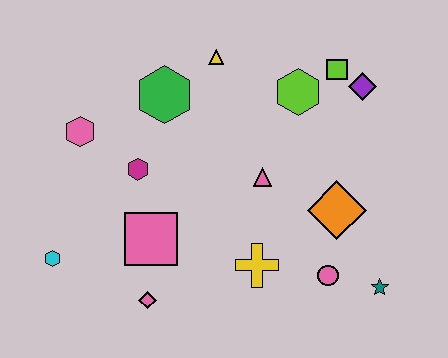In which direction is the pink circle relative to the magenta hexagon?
The pink circle is to the right of the magenta hexagon.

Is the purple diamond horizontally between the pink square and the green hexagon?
No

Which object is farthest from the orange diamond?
The cyan hexagon is farthest from the orange diamond.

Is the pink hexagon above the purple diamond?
No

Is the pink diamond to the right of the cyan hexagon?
Yes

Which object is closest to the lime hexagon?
The lime square is closest to the lime hexagon.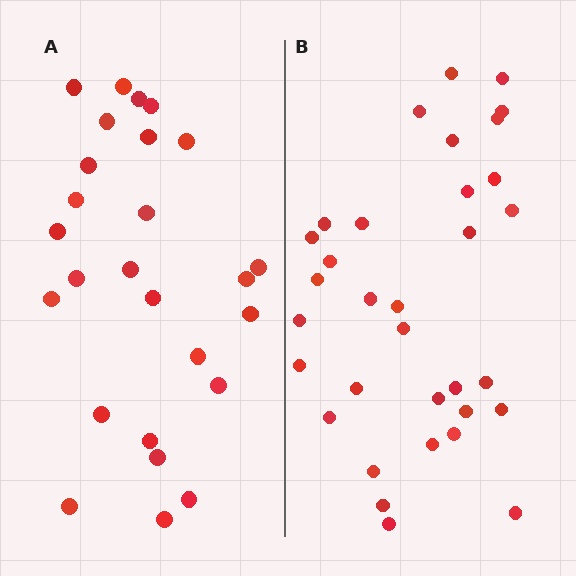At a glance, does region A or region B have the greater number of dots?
Region B (the right region) has more dots.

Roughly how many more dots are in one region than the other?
Region B has roughly 8 or so more dots than region A.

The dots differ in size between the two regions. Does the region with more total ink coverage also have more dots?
No. Region A has more total ink coverage because its dots are larger, but region B actually contains more individual dots. Total area can be misleading — the number of items is what matters here.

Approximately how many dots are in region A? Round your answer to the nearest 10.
About 30 dots. (The exact count is 26, which rounds to 30.)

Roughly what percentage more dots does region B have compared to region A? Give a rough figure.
About 25% more.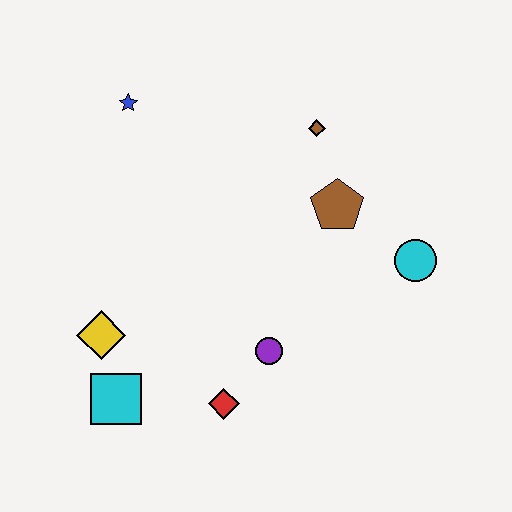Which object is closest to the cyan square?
The yellow diamond is closest to the cyan square.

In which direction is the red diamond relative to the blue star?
The red diamond is below the blue star.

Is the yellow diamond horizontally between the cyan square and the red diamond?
No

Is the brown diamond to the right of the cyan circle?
No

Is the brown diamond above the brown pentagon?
Yes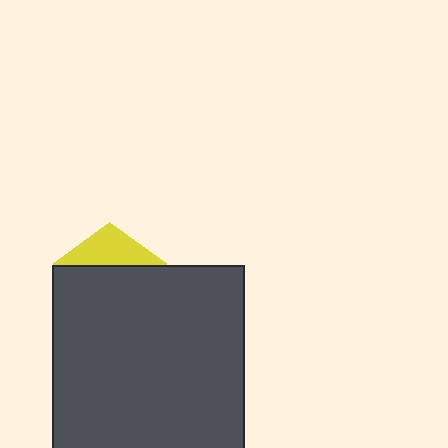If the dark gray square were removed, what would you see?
You would see the complete yellow pentagon.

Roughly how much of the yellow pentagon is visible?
A small part of it is visible (roughly 31%).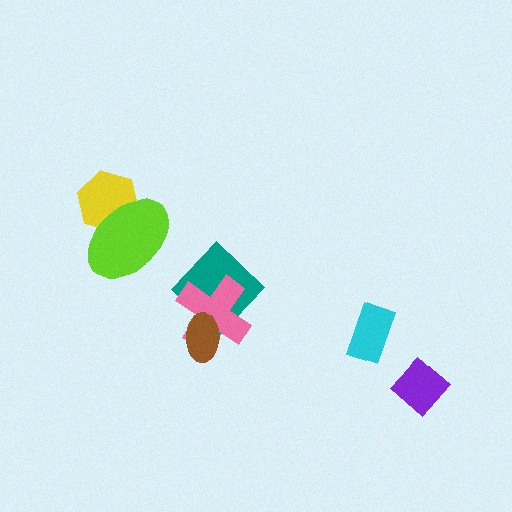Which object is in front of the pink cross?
The brown ellipse is in front of the pink cross.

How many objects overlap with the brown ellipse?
2 objects overlap with the brown ellipse.